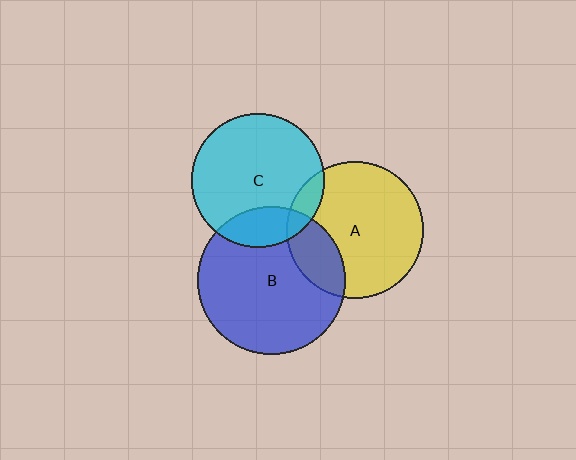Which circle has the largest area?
Circle B (blue).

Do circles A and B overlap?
Yes.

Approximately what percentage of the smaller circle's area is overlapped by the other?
Approximately 20%.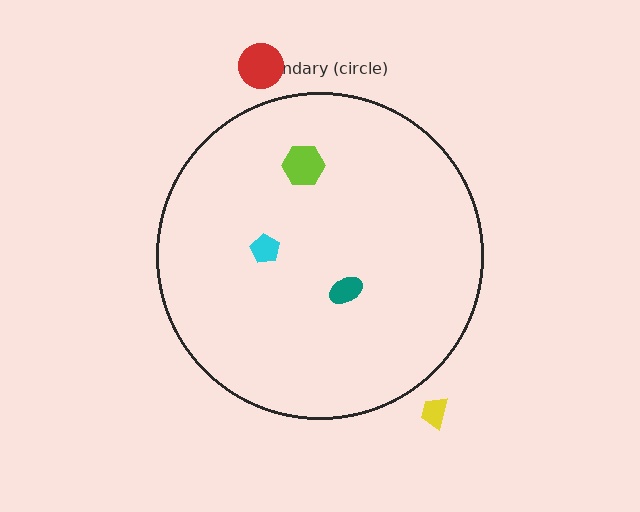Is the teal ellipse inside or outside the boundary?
Inside.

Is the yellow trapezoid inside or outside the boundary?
Outside.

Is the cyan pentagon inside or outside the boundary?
Inside.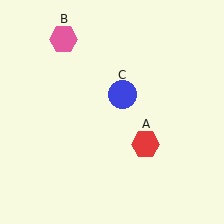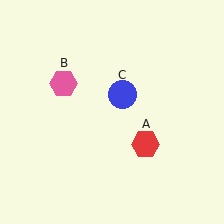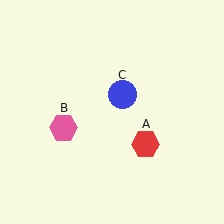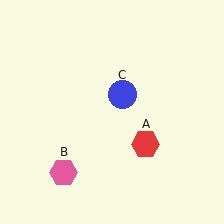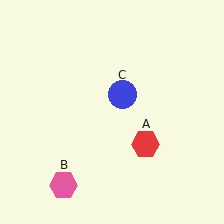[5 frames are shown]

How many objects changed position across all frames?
1 object changed position: pink hexagon (object B).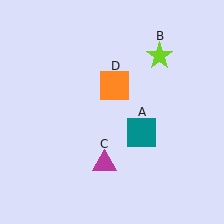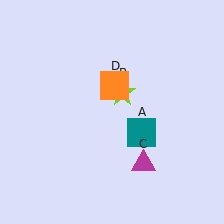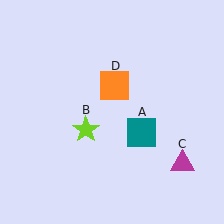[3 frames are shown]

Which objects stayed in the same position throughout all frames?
Teal square (object A) and orange square (object D) remained stationary.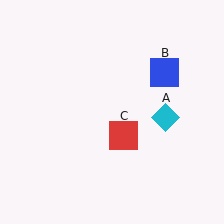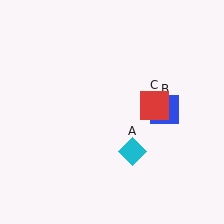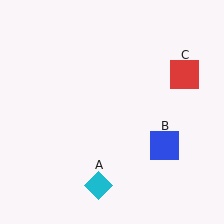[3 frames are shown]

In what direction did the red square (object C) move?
The red square (object C) moved up and to the right.